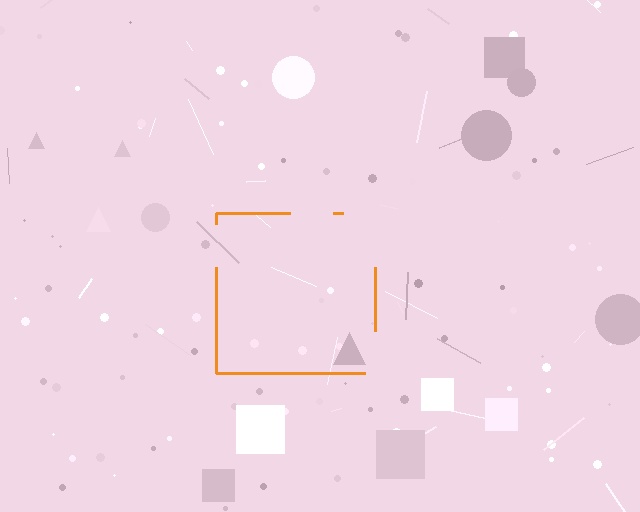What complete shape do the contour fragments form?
The contour fragments form a square.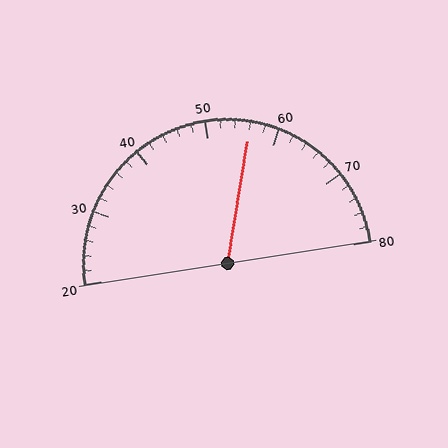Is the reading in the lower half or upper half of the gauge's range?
The reading is in the upper half of the range (20 to 80).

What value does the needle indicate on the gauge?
The needle indicates approximately 56.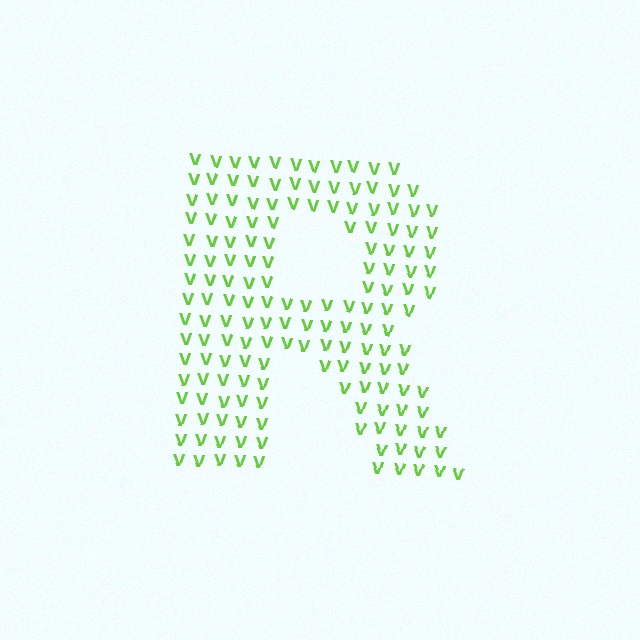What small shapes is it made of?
It is made of small letter V's.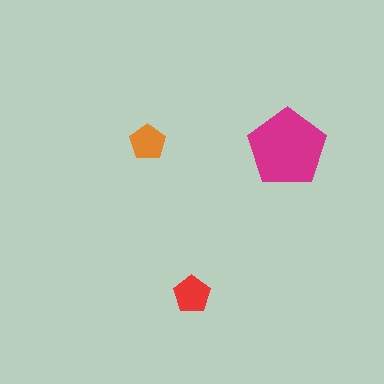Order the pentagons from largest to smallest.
the magenta one, the red one, the orange one.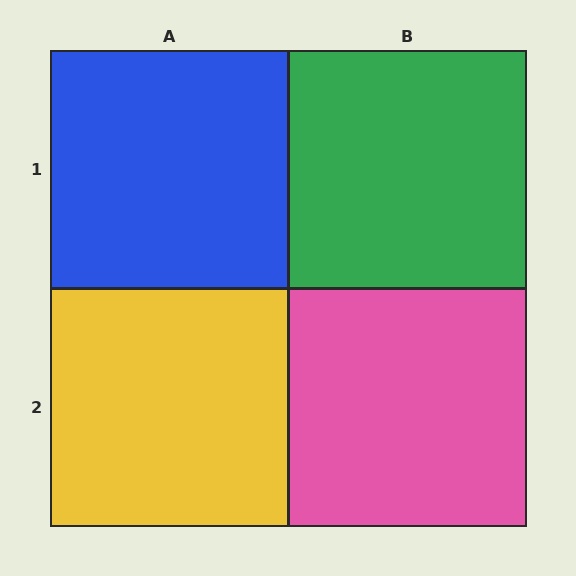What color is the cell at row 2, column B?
Pink.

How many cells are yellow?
1 cell is yellow.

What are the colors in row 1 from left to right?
Blue, green.